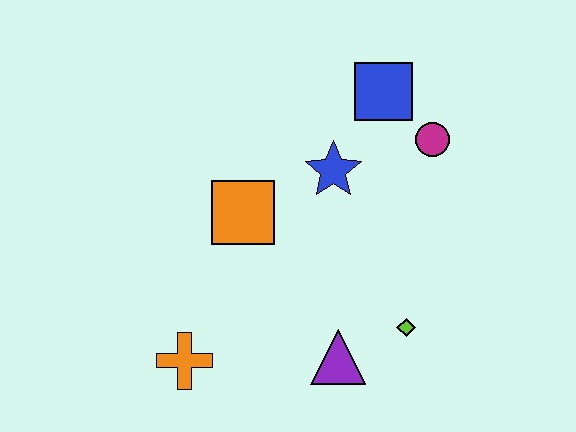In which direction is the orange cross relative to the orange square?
The orange cross is below the orange square.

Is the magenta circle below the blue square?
Yes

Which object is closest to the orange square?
The blue star is closest to the orange square.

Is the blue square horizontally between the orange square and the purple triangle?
No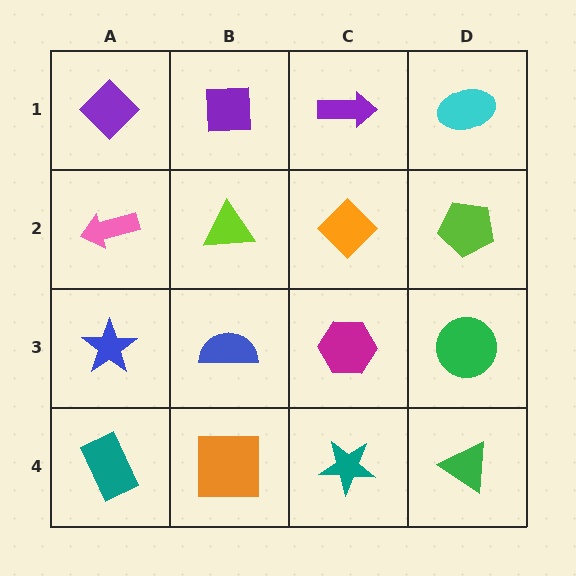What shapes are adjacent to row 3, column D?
A lime pentagon (row 2, column D), a green triangle (row 4, column D), a magenta hexagon (row 3, column C).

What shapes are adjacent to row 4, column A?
A blue star (row 3, column A), an orange square (row 4, column B).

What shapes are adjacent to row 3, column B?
A lime triangle (row 2, column B), an orange square (row 4, column B), a blue star (row 3, column A), a magenta hexagon (row 3, column C).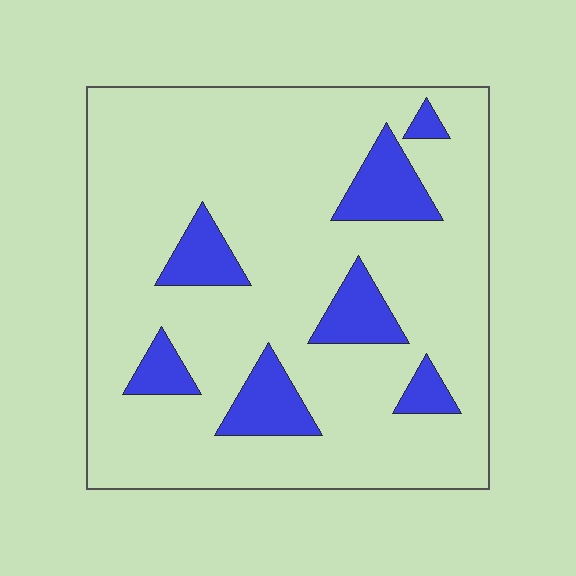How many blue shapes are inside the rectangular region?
7.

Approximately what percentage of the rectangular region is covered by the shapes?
Approximately 15%.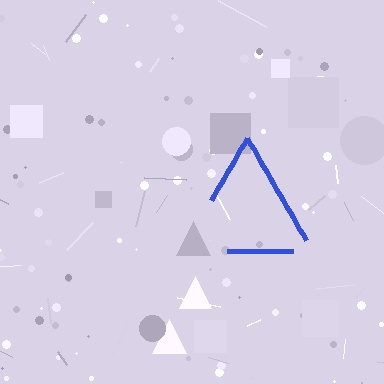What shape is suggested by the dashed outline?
The dashed outline suggests a triangle.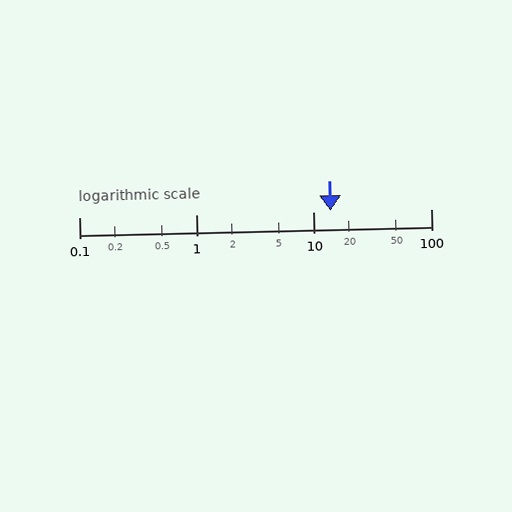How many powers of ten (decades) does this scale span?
The scale spans 3 decades, from 0.1 to 100.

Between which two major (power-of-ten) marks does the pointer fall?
The pointer is between 10 and 100.